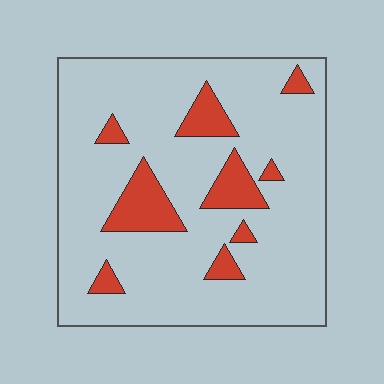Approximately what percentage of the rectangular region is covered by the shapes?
Approximately 15%.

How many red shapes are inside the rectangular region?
9.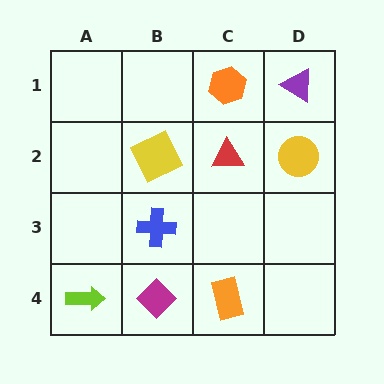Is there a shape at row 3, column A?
No, that cell is empty.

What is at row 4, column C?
An orange rectangle.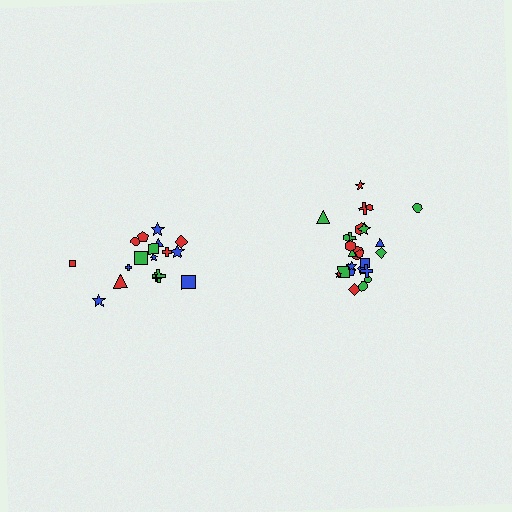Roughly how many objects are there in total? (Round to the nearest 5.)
Roughly 45 objects in total.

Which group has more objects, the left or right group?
The right group.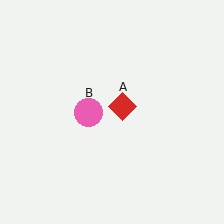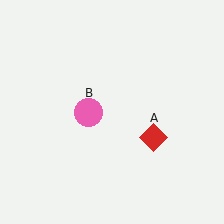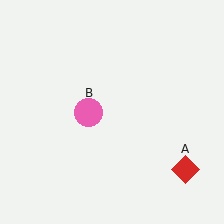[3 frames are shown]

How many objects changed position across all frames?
1 object changed position: red diamond (object A).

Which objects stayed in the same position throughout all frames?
Pink circle (object B) remained stationary.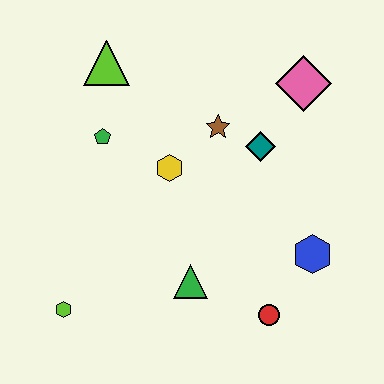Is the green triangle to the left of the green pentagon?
No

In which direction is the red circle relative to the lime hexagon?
The red circle is to the right of the lime hexagon.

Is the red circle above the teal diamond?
No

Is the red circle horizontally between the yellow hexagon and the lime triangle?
No